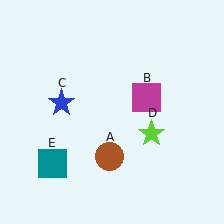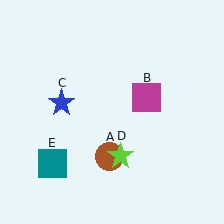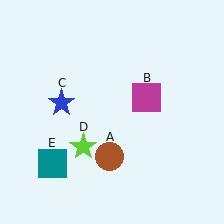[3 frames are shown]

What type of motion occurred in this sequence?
The lime star (object D) rotated clockwise around the center of the scene.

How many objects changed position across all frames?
1 object changed position: lime star (object D).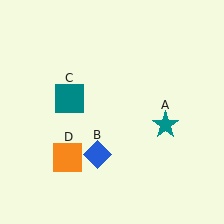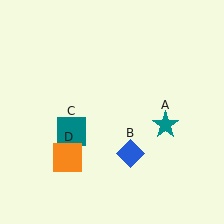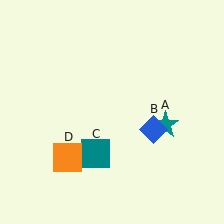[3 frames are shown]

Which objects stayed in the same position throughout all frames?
Teal star (object A) and orange square (object D) remained stationary.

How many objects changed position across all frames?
2 objects changed position: blue diamond (object B), teal square (object C).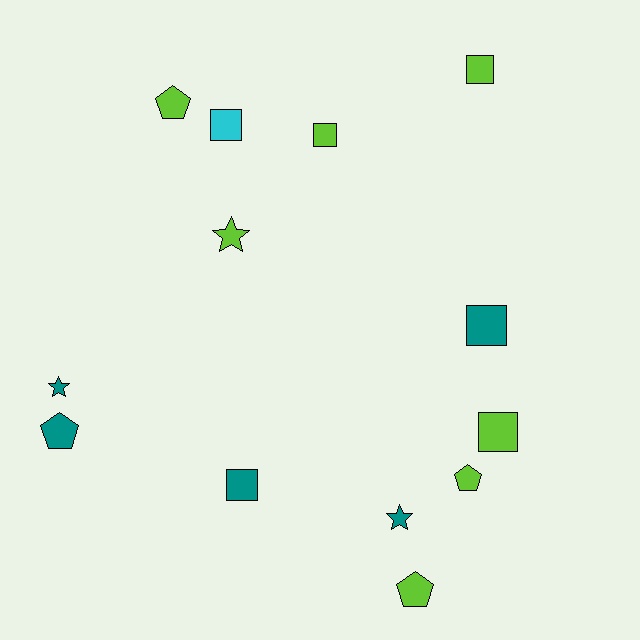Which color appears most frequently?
Lime, with 7 objects.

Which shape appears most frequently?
Square, with 6 objects.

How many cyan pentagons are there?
There are no cyan pentagons.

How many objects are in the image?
There are 13 objects.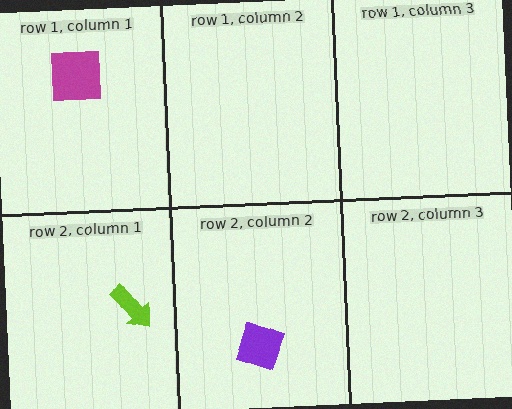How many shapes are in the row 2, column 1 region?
1.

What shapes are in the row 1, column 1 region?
The magenta square.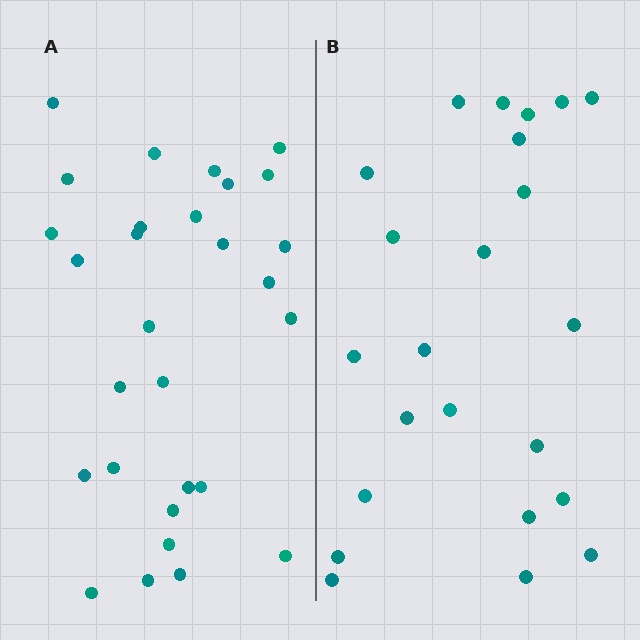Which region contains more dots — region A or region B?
Region A (the left region) has more dots.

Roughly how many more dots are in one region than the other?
Region A has about 6 more dots than region B.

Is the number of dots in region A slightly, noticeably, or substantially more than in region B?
Region A has noticeably more, but not dramatically so. The ratio is roughly 1.3 to 1.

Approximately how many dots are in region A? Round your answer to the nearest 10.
About 30 dots. (The exact count is 29, which rounds to 30.)